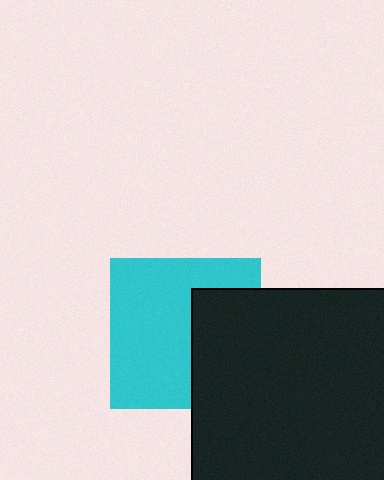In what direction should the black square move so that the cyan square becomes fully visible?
The black square should move right. That is the shortest direction to clear the overlap and leave the cyan square fully visible.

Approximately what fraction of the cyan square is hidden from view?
Roughly 37% of the cyan square is hidden behind the black square.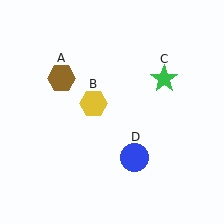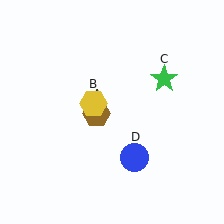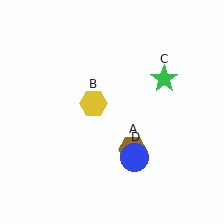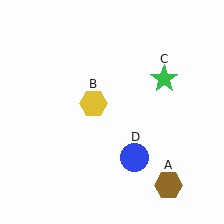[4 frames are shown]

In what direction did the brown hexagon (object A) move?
The brown hexagon (object A) moved down and to the right.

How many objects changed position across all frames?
1 object changed position: brown hexagon (object A).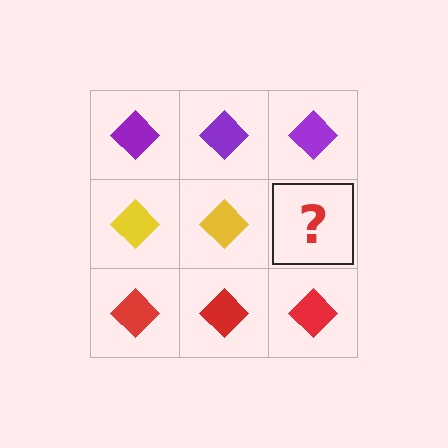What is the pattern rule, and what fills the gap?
The rule is that each row has a consistent color. The gap should be filled with a yellow diamond.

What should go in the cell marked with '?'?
The missing cell should contain a yellow diamond.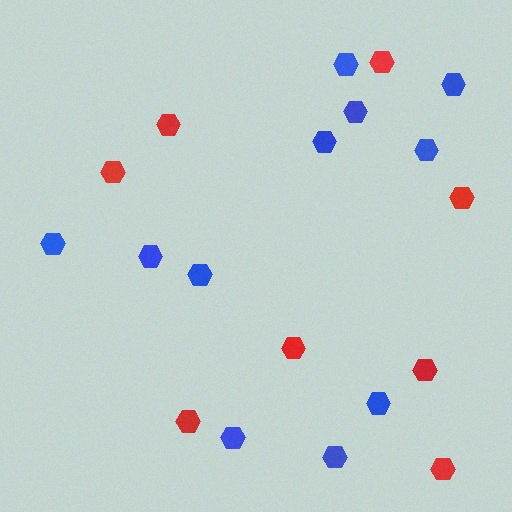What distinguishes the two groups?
There are 2 groups: one group of red hexagons (8) and one group of blue hexagons (11).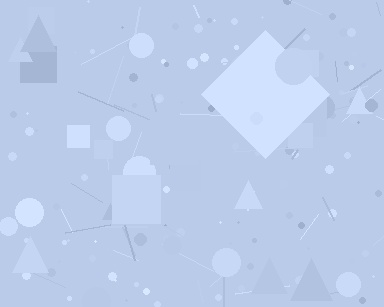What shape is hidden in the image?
A diamond is hidden in the image.